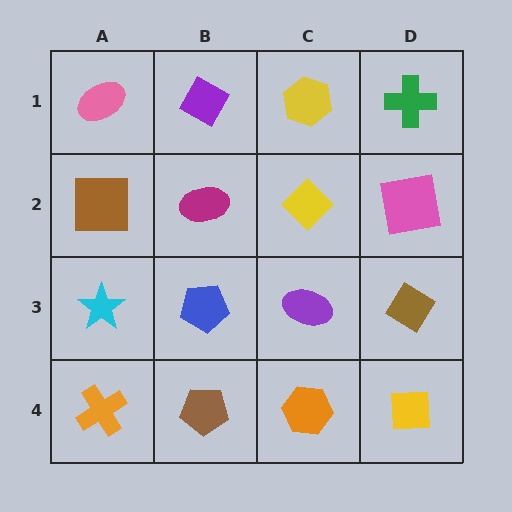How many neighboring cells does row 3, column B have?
4.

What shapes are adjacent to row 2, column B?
A purple diamond (row 1, column B), a blue pentagon (row 3, column B), a brown square (row 2, column A), a yellow diamond (row 2, column C).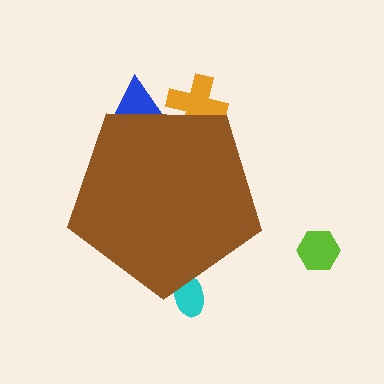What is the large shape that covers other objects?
A brown pentagon.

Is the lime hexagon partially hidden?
No, the lime hexagon is fully visible.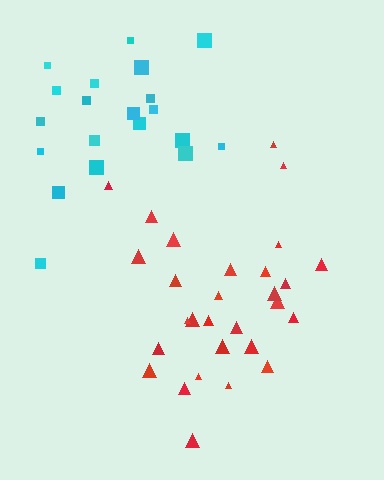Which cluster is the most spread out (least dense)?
Cyan.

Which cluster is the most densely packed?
Red.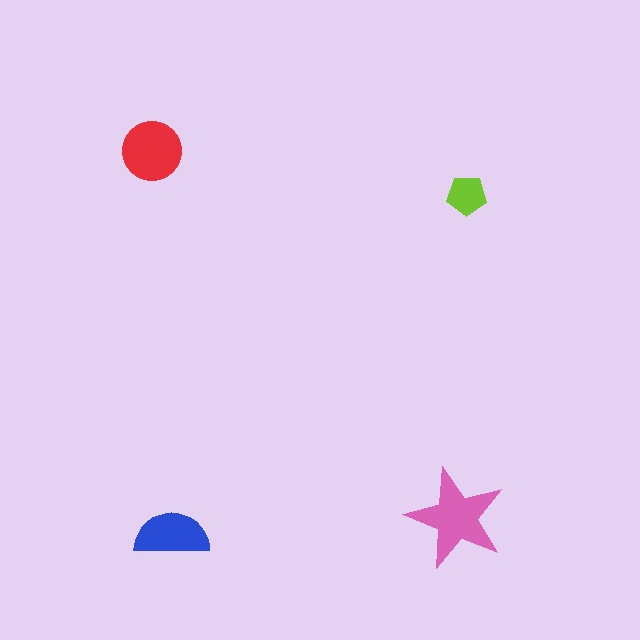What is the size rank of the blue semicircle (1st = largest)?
3rd.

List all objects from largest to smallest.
The pink star, the red circle, the blue semicircle, the lime pentagon.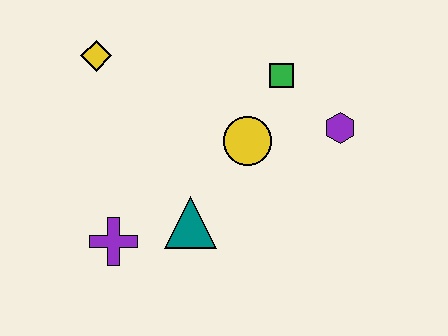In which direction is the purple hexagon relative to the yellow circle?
The purple hexagon is to the right of the yellow circle.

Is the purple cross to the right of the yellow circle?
No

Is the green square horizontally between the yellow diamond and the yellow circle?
No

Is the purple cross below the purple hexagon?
Yes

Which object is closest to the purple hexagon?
The green square is closest to the purple hexagon.